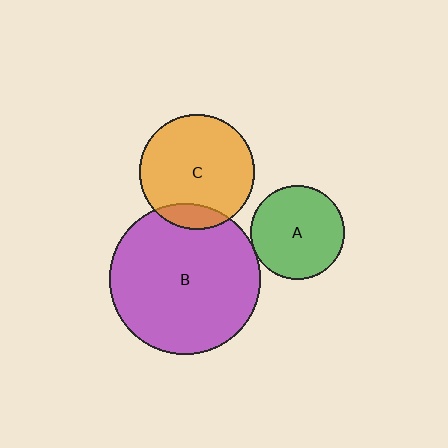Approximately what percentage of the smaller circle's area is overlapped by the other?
Approximately 15%.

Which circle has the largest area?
Circle B (purple).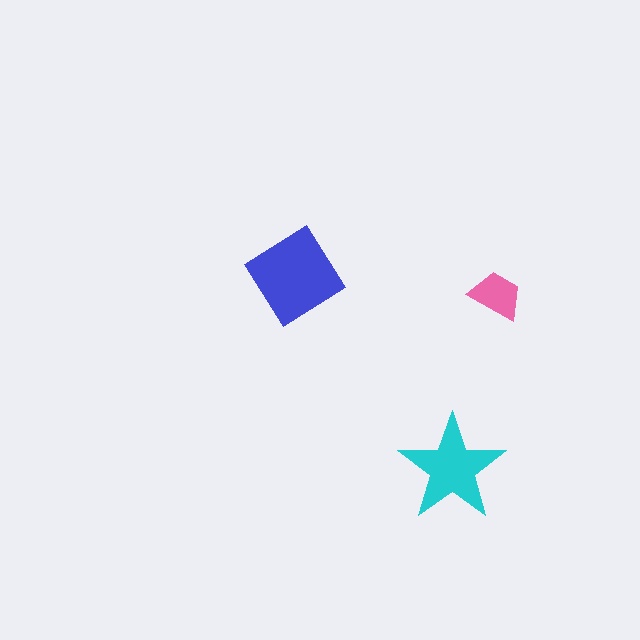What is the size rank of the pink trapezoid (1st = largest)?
3rd.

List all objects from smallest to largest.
The pink trapezoid, the cyan star, the blue diamond.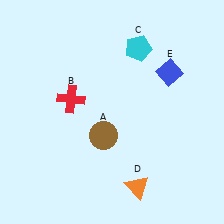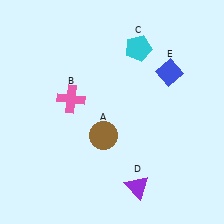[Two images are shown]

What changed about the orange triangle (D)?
In Image 1, D is orange. In Image 2, it changed to purple.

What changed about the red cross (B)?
In Image 1, B is red. In Image 2, it changed to pink.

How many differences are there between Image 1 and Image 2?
There are 2 differences between the two images.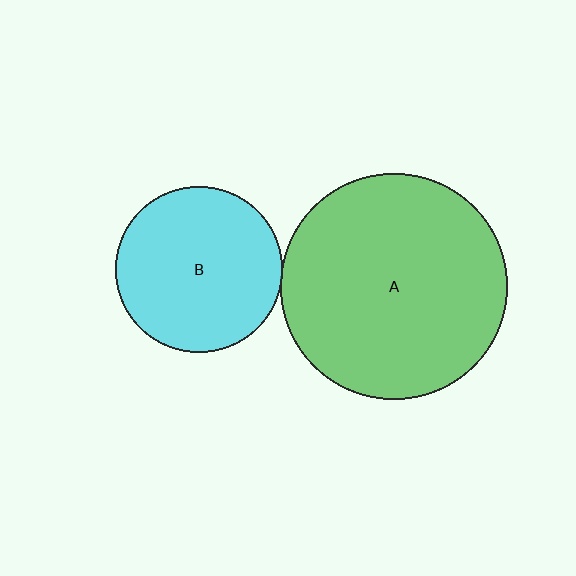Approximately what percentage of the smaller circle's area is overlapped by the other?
Approximately 5%.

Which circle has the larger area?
Circle A (green).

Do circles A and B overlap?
Yes.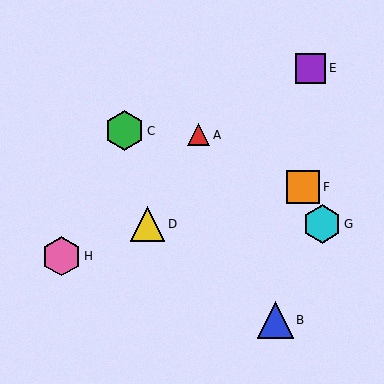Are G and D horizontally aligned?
Yes, both are at y≈224.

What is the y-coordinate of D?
Object D is at y≈224.